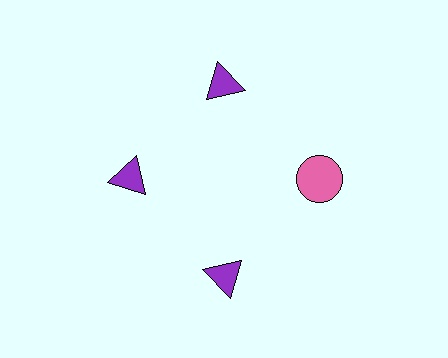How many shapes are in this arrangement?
There are 4 shapes arranged in a ring pattern.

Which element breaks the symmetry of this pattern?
The pink circle at roughly the 3 o'clock position breaks the symmetry. All other shapes are purple triangles.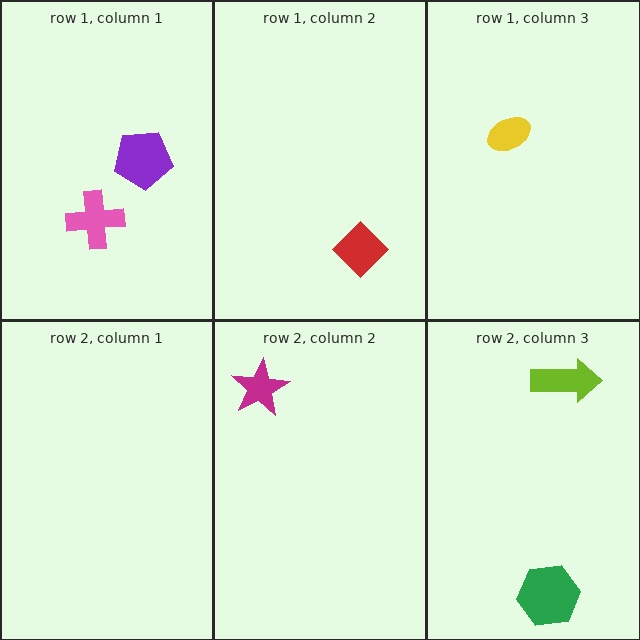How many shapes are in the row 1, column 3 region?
1.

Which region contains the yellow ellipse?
The row 1, column 3 region.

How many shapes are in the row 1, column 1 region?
2.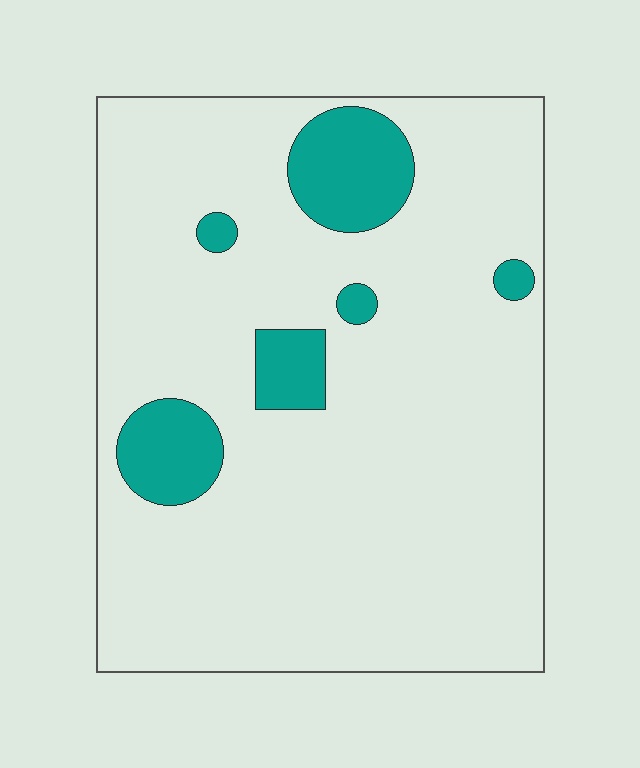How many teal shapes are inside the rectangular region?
6.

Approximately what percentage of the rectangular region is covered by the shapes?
Approximately 10%.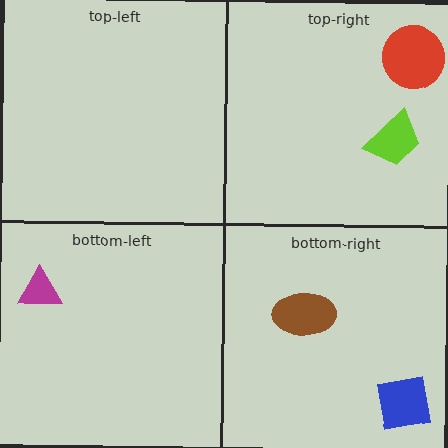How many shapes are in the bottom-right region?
2.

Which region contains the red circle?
The top-right region.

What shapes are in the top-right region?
The red circle, the lime trapezoid.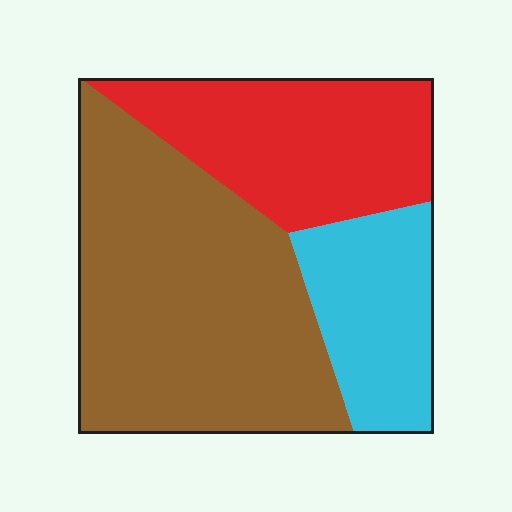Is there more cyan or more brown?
Brown.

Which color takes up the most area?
Brown, at roughly 50%.